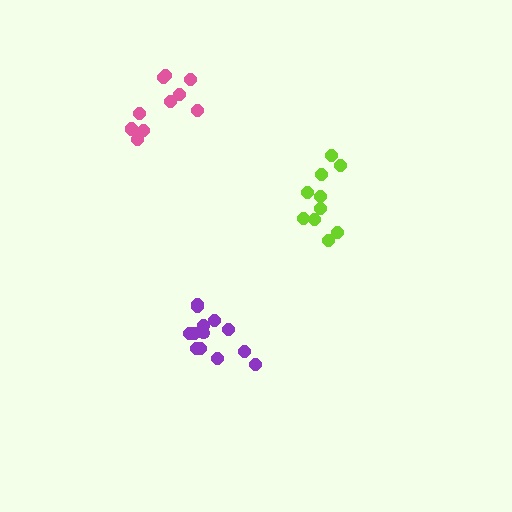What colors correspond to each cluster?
The clusters are colored: purple, pink, lime.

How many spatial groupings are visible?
There are 3 spatial groupings.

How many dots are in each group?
Group 1: 14 dots, Group 2: 11 dots, Group 3: 10 dots (35 total).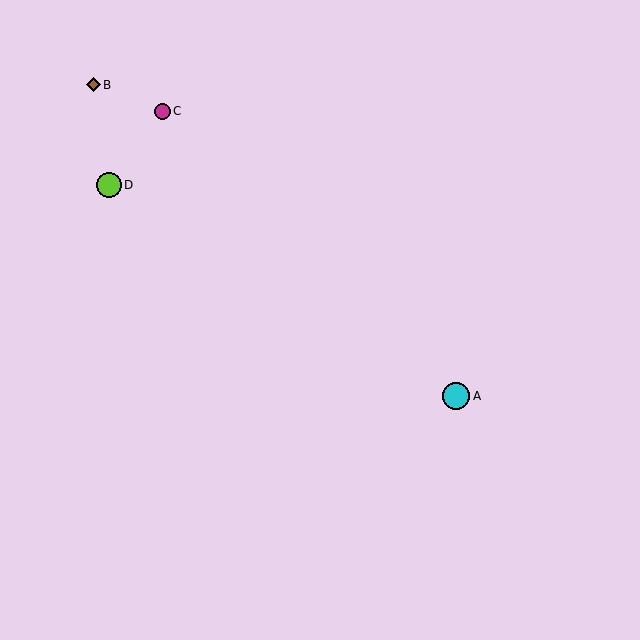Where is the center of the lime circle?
The center of the lime circle is at (109, 185).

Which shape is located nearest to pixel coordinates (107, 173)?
The lime circle (labeled D) at (109, 185) is nearest to that location.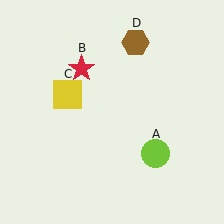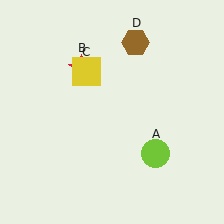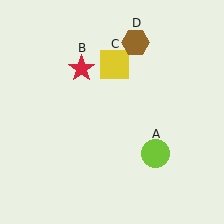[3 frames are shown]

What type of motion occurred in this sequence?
The yellow square (object C) rotated clockwise around the center of the scene.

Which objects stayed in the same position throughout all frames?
Lime circle (object A) and red star (object B) and brown hexagon (object D) remained stationary.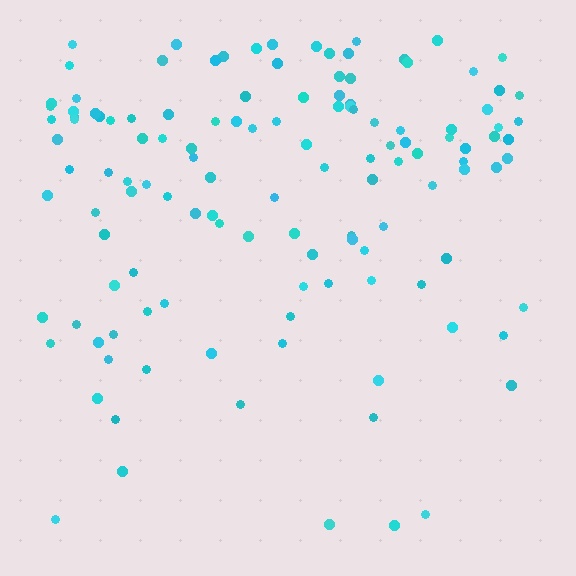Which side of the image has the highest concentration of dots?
The top.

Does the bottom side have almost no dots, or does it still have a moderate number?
Still a moderate number, just noticeably fewer than the top.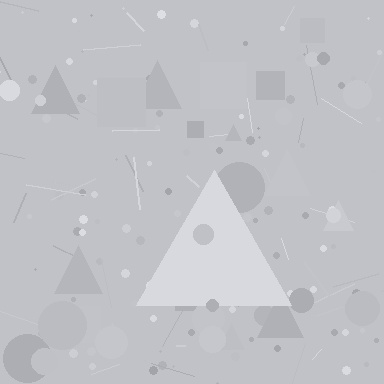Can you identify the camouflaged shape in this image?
The camouflaged shape is a triangle.